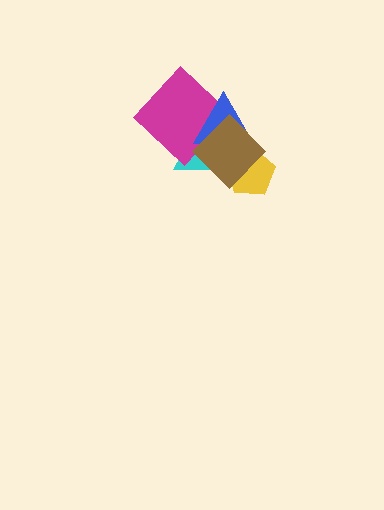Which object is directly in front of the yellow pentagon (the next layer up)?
The cyan triangle is directly in front of the yellow pentagon.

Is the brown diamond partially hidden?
No, no other shape covers it.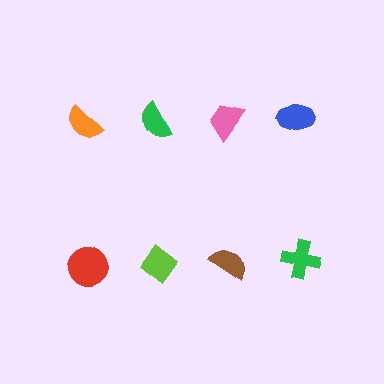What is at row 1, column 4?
A blue ellipse.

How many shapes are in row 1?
4 shapes.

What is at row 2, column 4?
A green cross.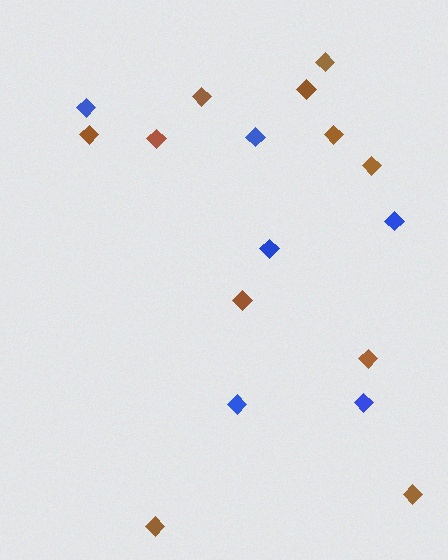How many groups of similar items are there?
There are 2 groups: one group of blue diamonds (6) and one group of brown diamonds (11).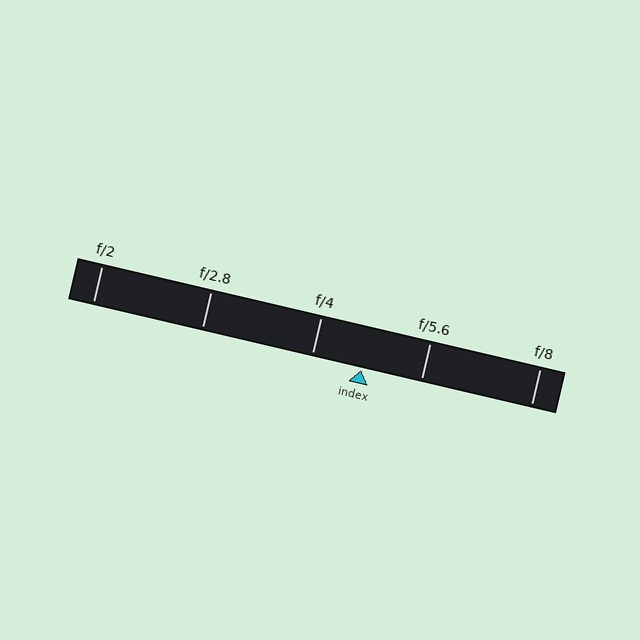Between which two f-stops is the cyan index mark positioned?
The index mark is between f/4 and f/5.6.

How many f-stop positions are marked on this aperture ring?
There are 5 f-stop positions marked.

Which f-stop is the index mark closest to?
The index mark is closest to f/4.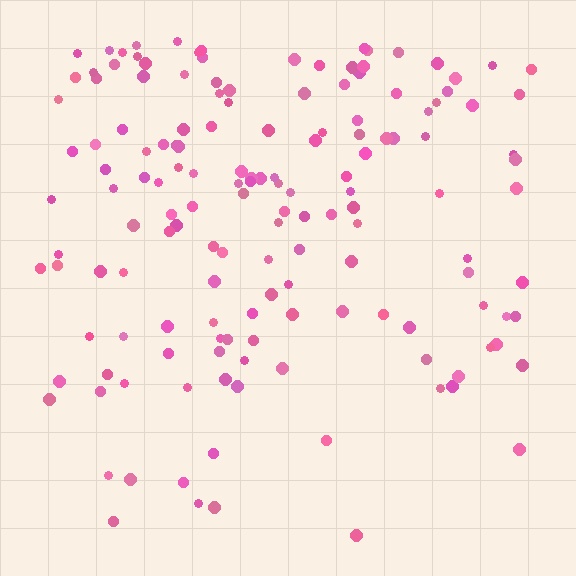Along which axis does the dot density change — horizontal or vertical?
Vertical.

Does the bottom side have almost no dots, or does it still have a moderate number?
Still a moderate number, just noticeably fewer than the top.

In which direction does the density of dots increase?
From bottom to top, with the top side densest.